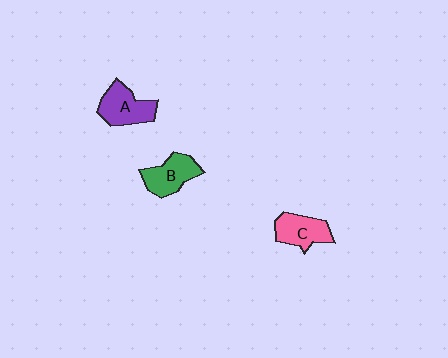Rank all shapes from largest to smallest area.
From largest to smallest: A (purple), B (green), C (pink).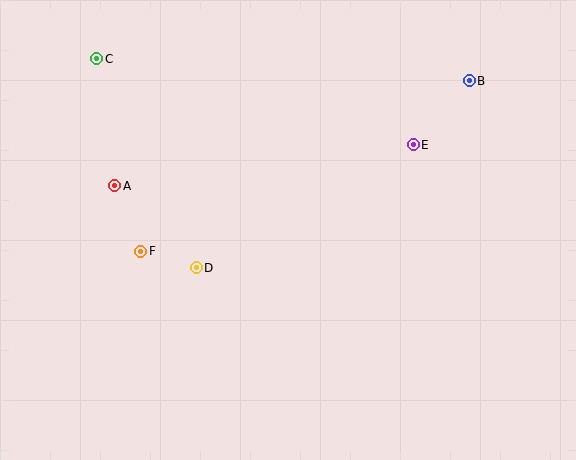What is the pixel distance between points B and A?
The distance between B and A is 370 pixels.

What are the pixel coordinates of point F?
Point F is at (141, 251).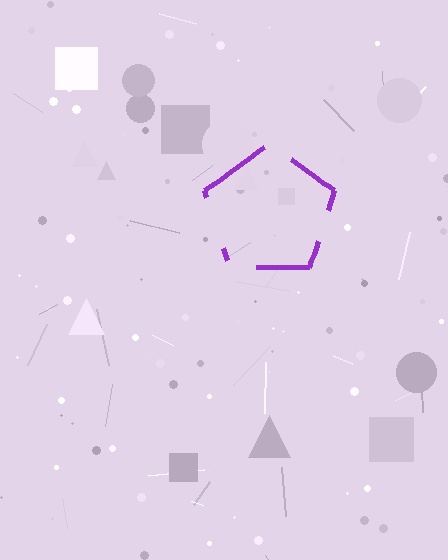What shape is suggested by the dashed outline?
The dashed outline suggests a pentagon.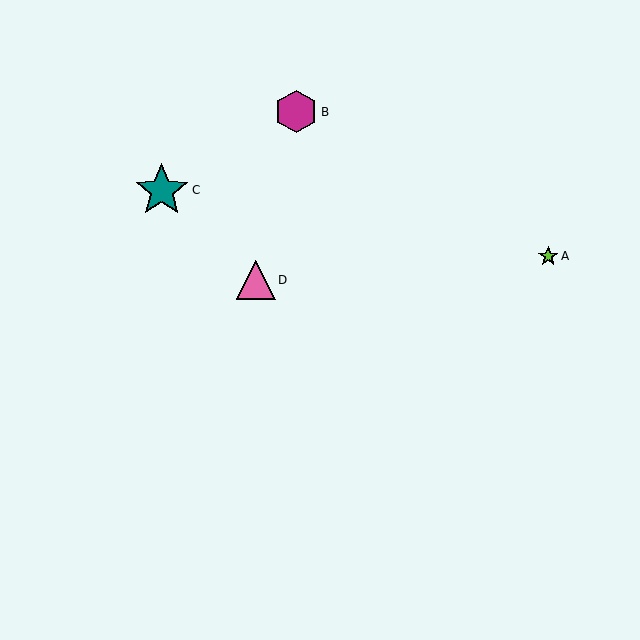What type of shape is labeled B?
Shape B is a magenta hexagon.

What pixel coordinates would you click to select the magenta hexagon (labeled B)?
Click at (296, 112) to select the magenta hexagon B.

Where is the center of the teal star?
The center of the teal star is at (162, 190).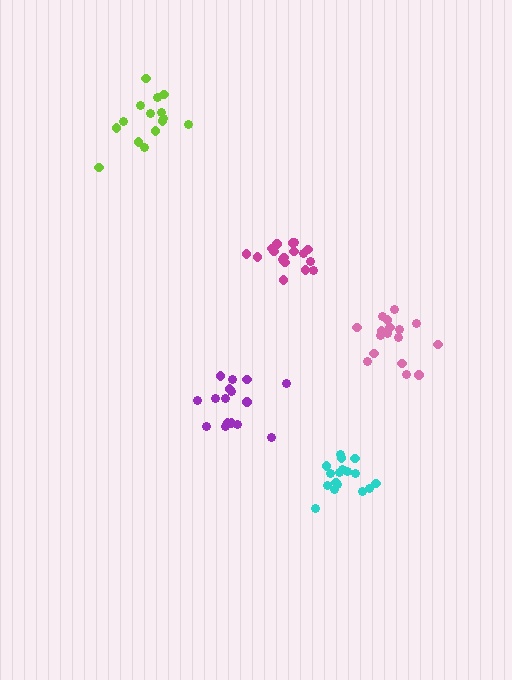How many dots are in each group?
Group 1: 17 dots, Group 2: 17 dots, Group 3: 17 dots, Group 4: 16 dots, Group 5: 15 dots (82 total).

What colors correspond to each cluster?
The clusters are colored: cyan, pink, magenta, purple, lime.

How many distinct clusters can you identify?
There are 5 distinct clusters.